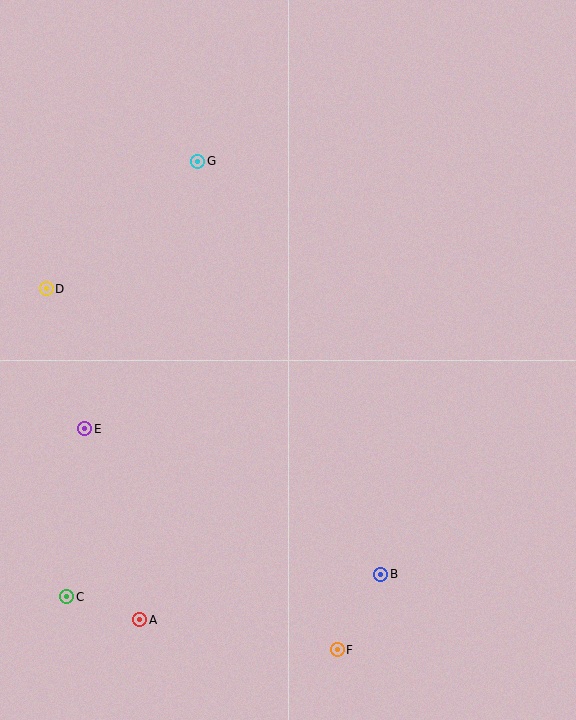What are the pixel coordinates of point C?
Point C is at (67, 597).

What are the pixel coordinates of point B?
Point B is at (381, 574).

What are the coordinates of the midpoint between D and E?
The midpoint between D and E is at (65, 359).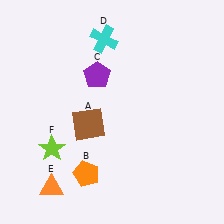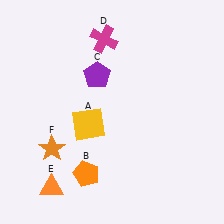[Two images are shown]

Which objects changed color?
A changed from brown to yellow. D changed from cyan to magenta. F changed from lime to orange.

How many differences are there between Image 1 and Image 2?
There are 3 differences between the two images.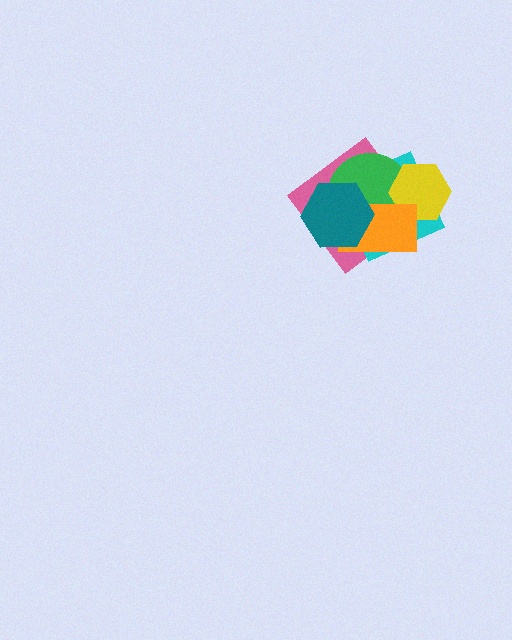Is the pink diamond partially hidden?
Yes, it is partially covered by another shape.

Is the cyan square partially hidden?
Yes, it is partially covered by another shape.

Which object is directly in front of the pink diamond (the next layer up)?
The cyan square is directly in front of the pink diamond.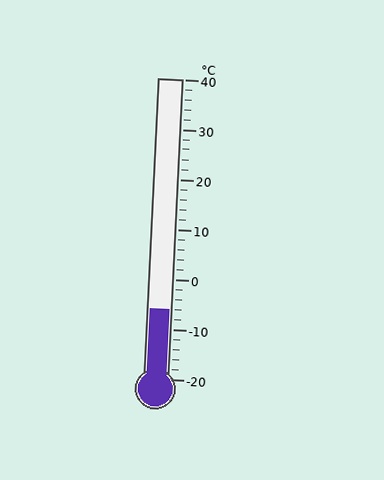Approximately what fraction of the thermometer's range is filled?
The thermometer is filled to approximately 25% of its range.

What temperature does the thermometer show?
The thermometer shows approximately -6°C.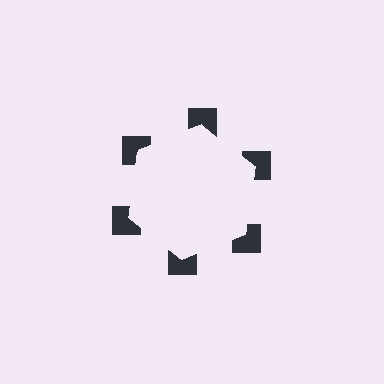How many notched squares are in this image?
There are 6 — one at each vertex of the illusory hexagon.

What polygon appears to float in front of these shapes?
An illusory hexagon — its edges are inferred from the aligned wedge cuts in the notched squares, not physically drawn.